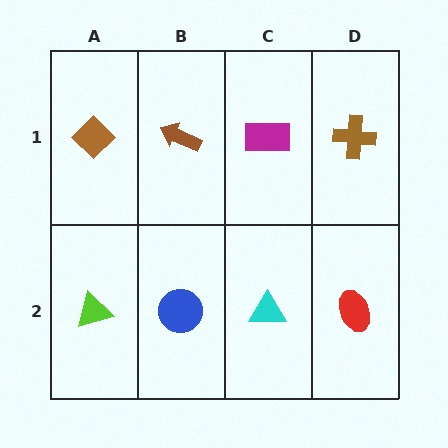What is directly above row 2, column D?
A brown cross.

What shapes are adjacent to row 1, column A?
A lime triangle (row 2, column A), a brown arrow (row 1, column B).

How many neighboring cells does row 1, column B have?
3.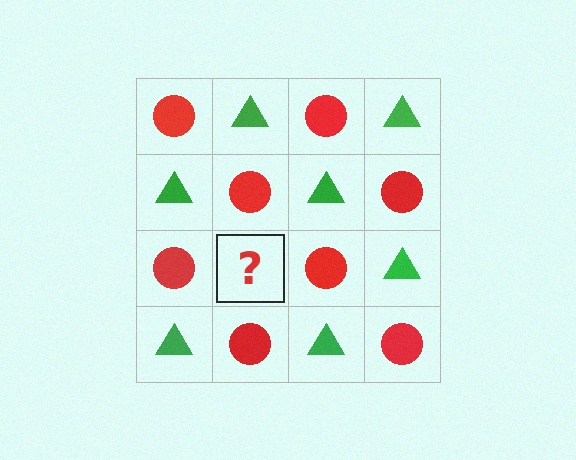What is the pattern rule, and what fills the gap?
The rule is that it alternates red circle and green triangle in a checkerboard pattern. The gap should be filled with a green triangle.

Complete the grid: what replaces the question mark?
The question mark should be replaced with a green triangle.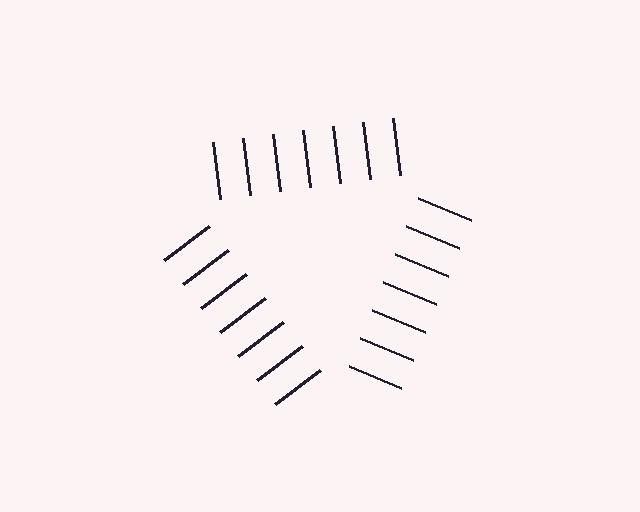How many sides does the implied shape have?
3 sides — the line-ends trace a triangle.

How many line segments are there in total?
21 — 7 along each of the 3 edges.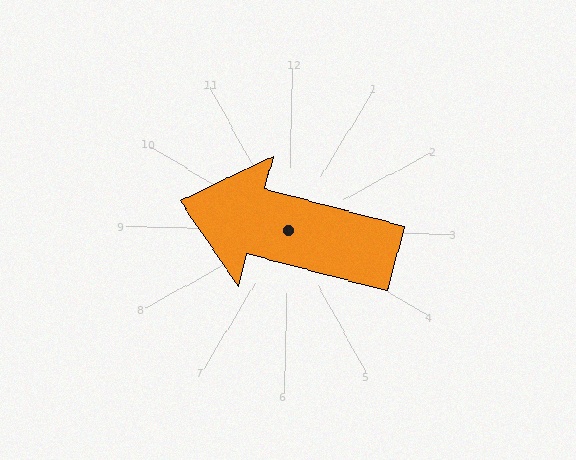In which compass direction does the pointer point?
West.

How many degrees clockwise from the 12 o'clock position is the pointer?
Approximately 284 degrees.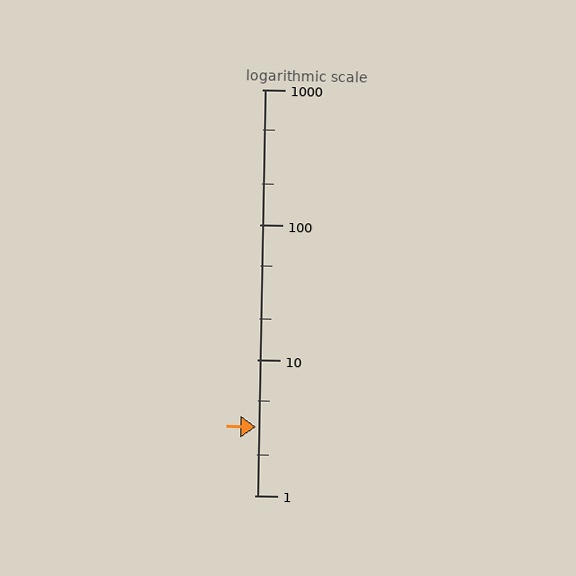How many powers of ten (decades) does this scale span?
The scale spans 3 decades, from 1 to 1000.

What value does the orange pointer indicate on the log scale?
The pointer indicates approximately 3.2.